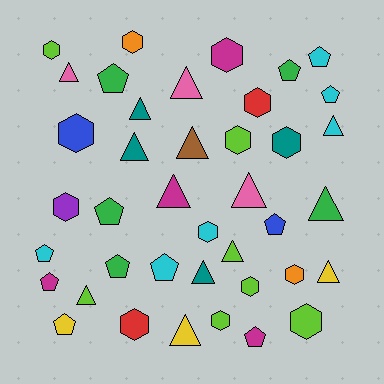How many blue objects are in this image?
There are 2 blue objects.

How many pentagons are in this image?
There are 12 pentagons.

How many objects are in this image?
There are 40 objects.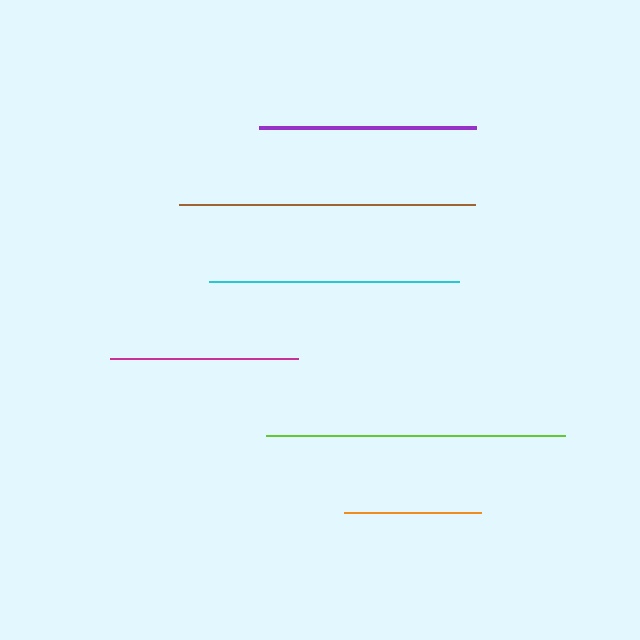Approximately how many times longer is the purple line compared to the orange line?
The purple line is approximately 1.6 times the length of the orange line.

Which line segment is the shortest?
The orange line is the shortest at approximately 137 pixels.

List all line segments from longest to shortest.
From longest to shortest: lime, brown, cyan, purple, magenta, orange.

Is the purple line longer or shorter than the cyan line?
The cyan line is longer than the purple line.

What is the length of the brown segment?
The brown segment is approximately 296 pixels long.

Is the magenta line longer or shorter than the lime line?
The lime line is longer than the magenta line.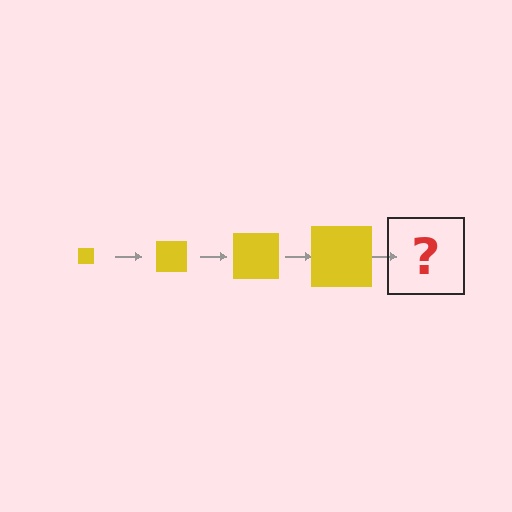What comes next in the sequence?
The next element should be a yellow square, larger than the previous one.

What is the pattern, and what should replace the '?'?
The pattern is that the square gets progressively larger each step. The '?' should be a yellow square, larger than the previous one.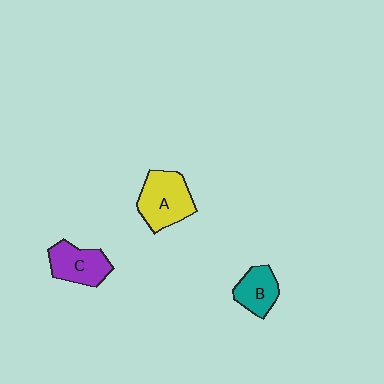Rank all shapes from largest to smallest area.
From largest to smallest: A (yellow), C (purple), B (teal).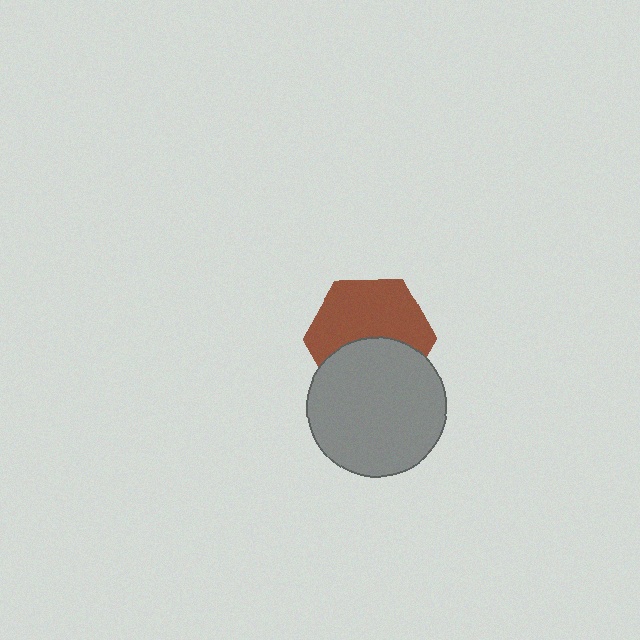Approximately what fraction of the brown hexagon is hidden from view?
Roughly 42% of the brown hexagon is hidden behind the gray circle.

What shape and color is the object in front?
The object in front is a gray circle.